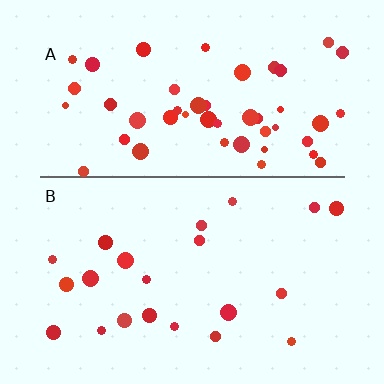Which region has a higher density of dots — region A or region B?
A (the top).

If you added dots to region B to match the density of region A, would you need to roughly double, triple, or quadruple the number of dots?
Approximately double.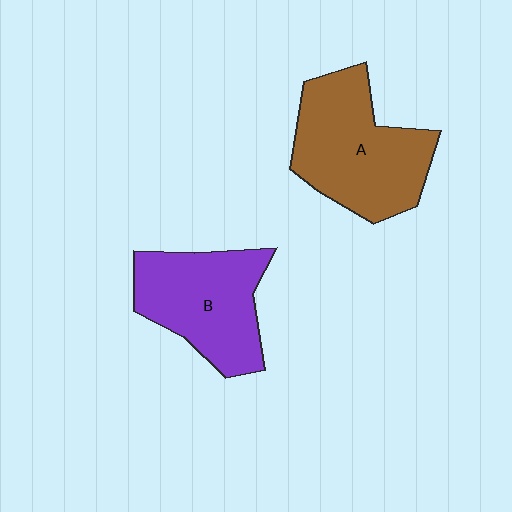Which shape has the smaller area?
Shape B (purple).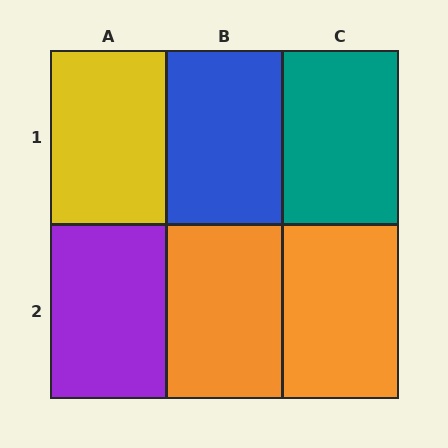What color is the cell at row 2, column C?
Orange.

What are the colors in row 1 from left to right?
Yellow, blue, teal.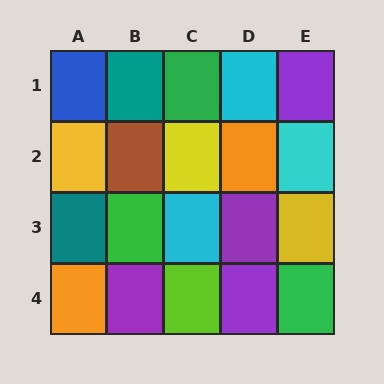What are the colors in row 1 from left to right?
Blue, teal, green, cyan, purple.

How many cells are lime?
1 cell is lime.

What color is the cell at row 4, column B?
Purple.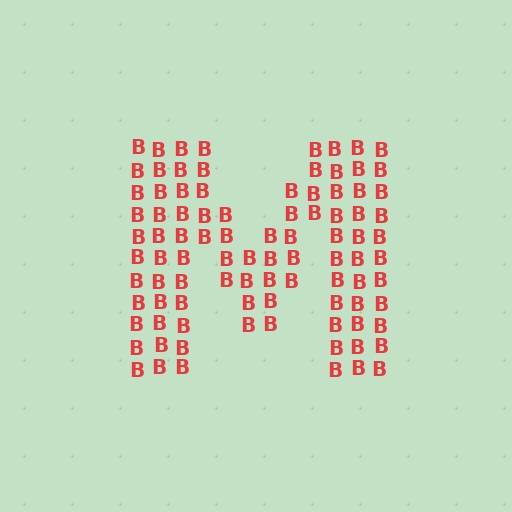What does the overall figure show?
The overall figure shows the letter M.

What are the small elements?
The small elements are letter B's.